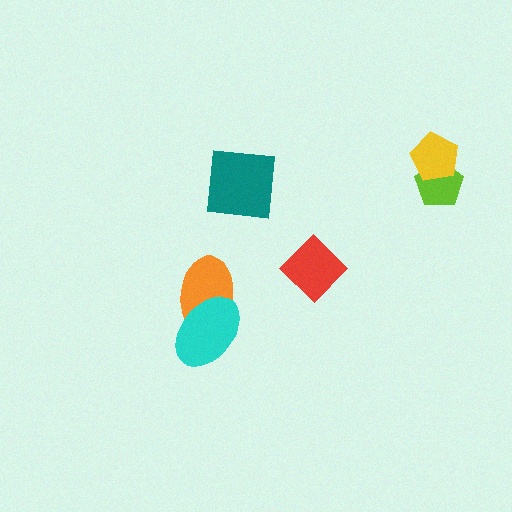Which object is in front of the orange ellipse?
The cyan ellipse is in front of the orange ellipse.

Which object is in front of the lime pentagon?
The yellow pentagon is in front of the lime pentagon.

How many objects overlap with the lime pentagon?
1 object overlaps with the lime pentagon.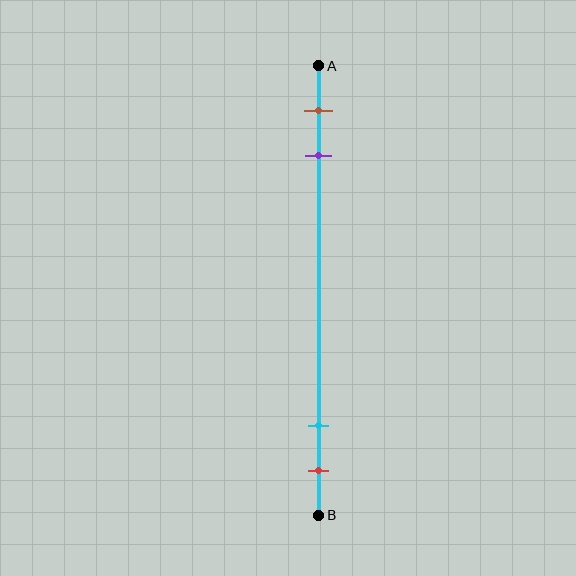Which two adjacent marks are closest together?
The cyan and red marks are the closest adjacent pair.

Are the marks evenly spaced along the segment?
No, the marks are not evenly spaced.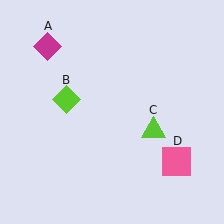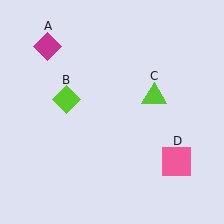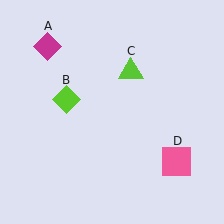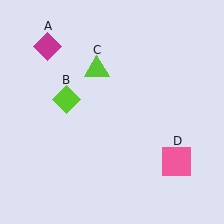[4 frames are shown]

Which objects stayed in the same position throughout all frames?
Magenta diamond (object A) and lime diamond (object B) and pink square (object D) remained stationary.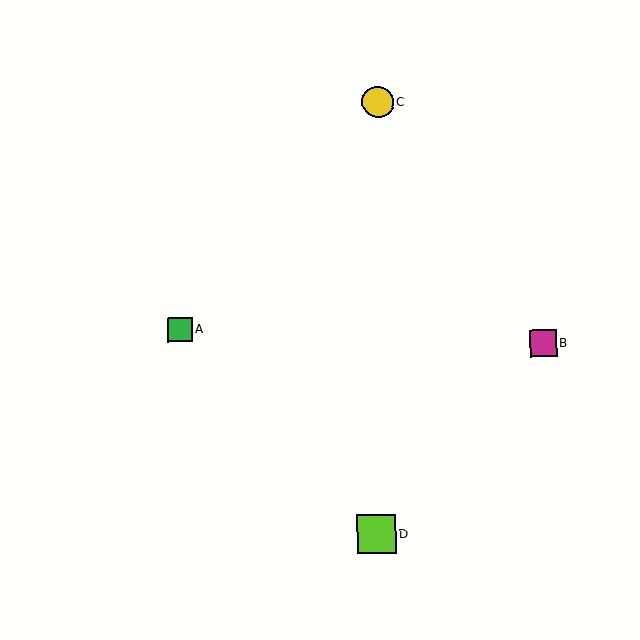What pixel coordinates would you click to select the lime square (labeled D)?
Click at (376, 534) to select the lime square D.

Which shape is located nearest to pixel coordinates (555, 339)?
The magenta square (labeled B) at (543, 343) is nearest to that location.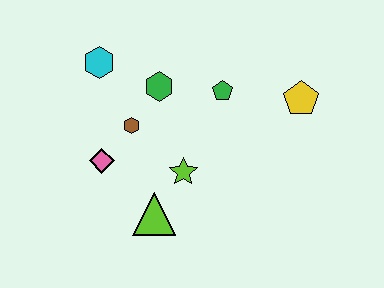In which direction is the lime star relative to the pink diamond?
The lime star is to the right of the pink diamond.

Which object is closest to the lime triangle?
The lime star is closest to the lime triangle.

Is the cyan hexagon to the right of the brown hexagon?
No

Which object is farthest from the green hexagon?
The yellow pentagon is farthest from the green hexagon.